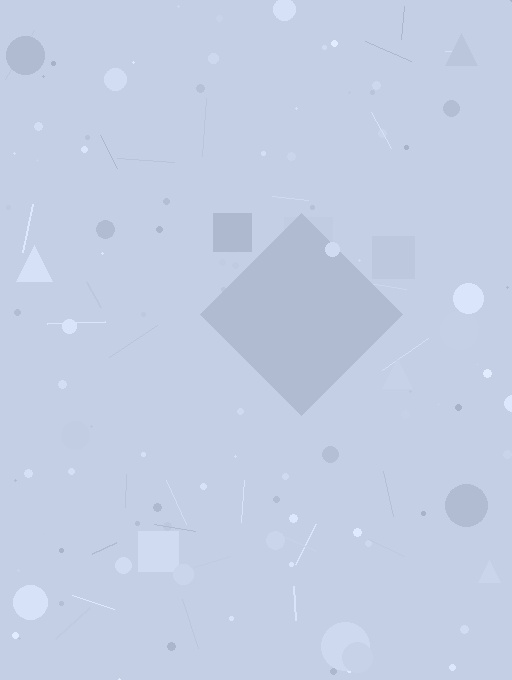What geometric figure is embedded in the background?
A diamond is embedded in the background.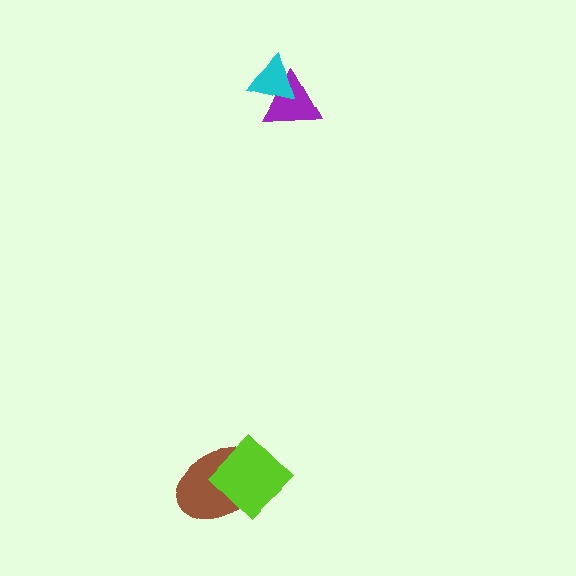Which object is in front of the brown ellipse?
The lime diamond is in front of the brown ellipse.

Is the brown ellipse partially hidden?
Yes, it is partially covered by another shape.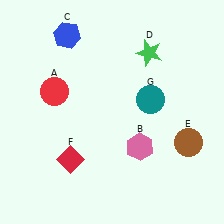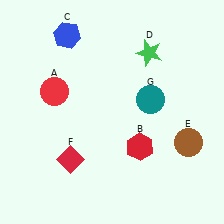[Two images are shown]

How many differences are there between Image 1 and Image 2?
There is 1 difference between the two images.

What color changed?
The hexagon (B) changed from pink in Image 1 to red in Image 2.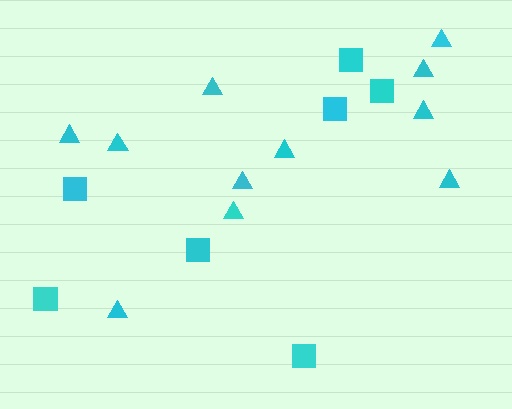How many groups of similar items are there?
There are 2 groups: one group of triangles (11) and one group of squares (7).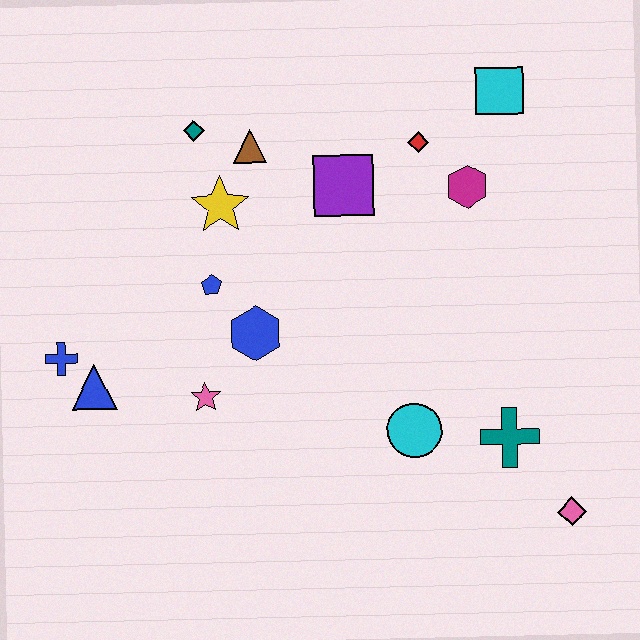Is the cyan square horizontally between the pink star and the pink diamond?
Yes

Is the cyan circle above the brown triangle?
No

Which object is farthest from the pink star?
The cyan square is farthest from the pink star.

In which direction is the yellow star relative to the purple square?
The yellow star is to the left of the purple square.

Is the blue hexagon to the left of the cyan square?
Yes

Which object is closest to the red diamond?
The magenta hexagon is closest to the red diamond.